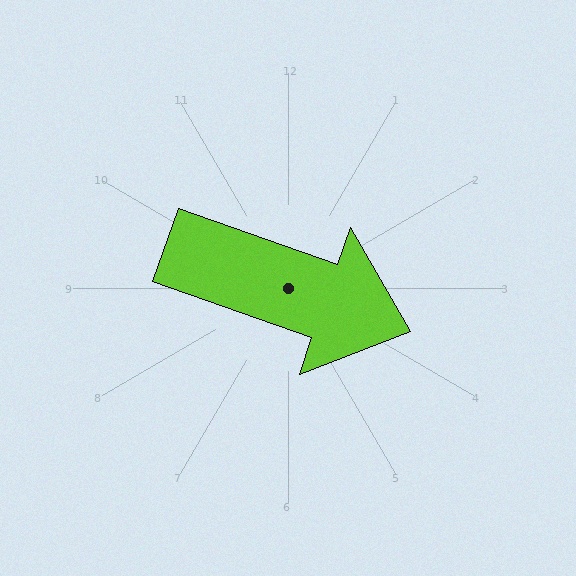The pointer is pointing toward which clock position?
Roughly 4 o'clock.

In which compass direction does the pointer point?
East.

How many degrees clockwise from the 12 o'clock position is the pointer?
Approximately 109 degrees.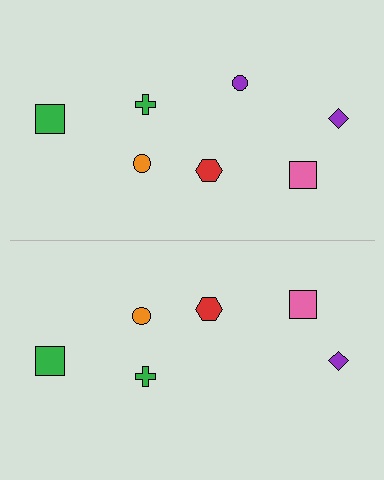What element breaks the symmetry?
A purple circle is missing from the bottom side.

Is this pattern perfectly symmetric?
No, the pattern is not perfectly symmetric. A purple circle is missing from the bottom side.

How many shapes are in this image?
There are 13 shapes in this image.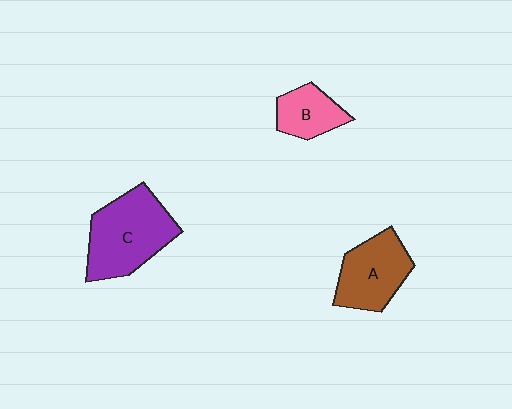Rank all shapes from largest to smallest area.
From largest to smallest: C (purple), A (brown), B (pink).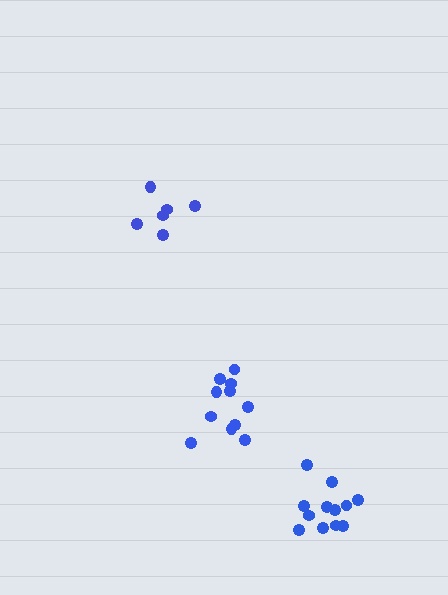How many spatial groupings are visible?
There are 3 spatial groupings.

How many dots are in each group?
Group 1: 11 dots, Group 2: 12 dots, Group 3: 6 dots (29 total).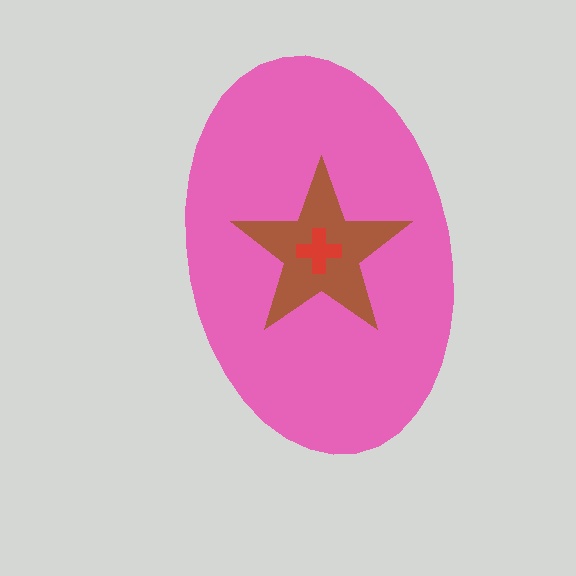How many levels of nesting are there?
3.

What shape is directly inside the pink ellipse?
The brown star.